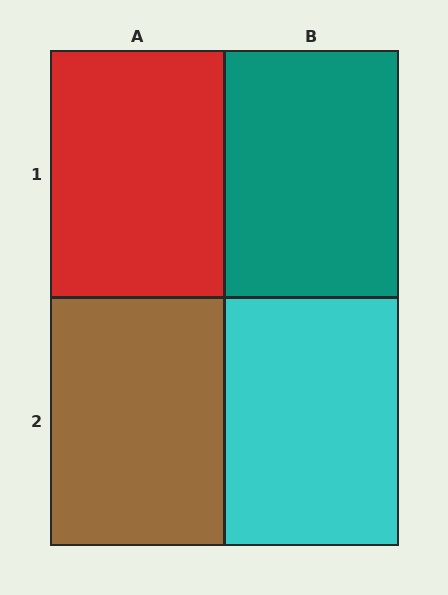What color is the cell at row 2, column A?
Brown.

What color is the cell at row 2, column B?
Cyan.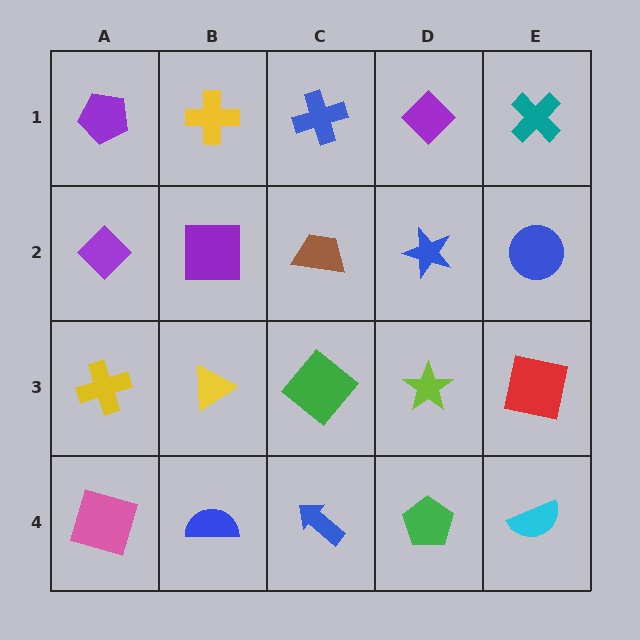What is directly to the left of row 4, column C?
A blue semicircle.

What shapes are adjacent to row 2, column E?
A teal cross (row 1, column E), a red square (row 3, column E), a blue star (row 2, column D).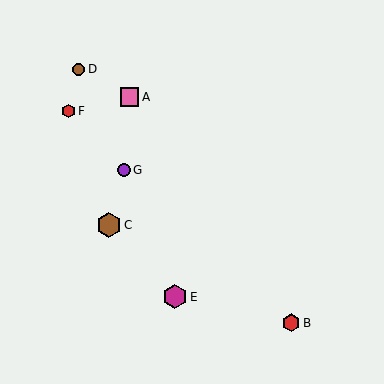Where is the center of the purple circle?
The center of the purple circle is at (124, 170).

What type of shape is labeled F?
Shape F is a red hexagon.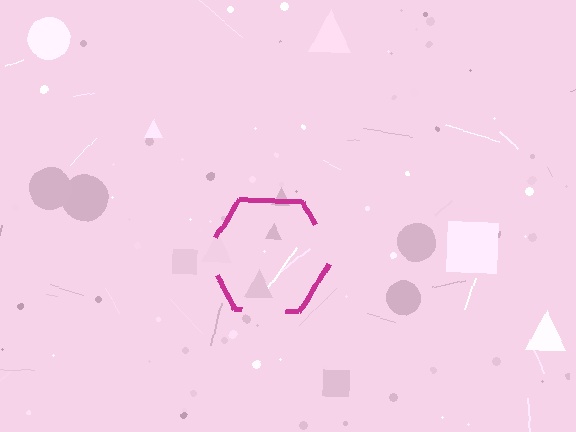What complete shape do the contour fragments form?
The contour fragments form a hexagon.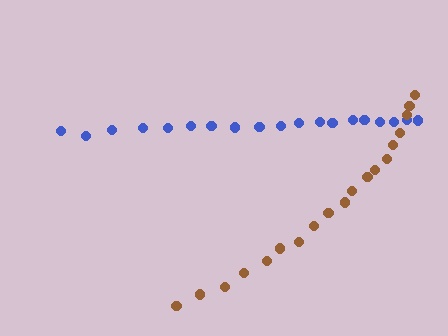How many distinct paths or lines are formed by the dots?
There are 2 distinct paths.